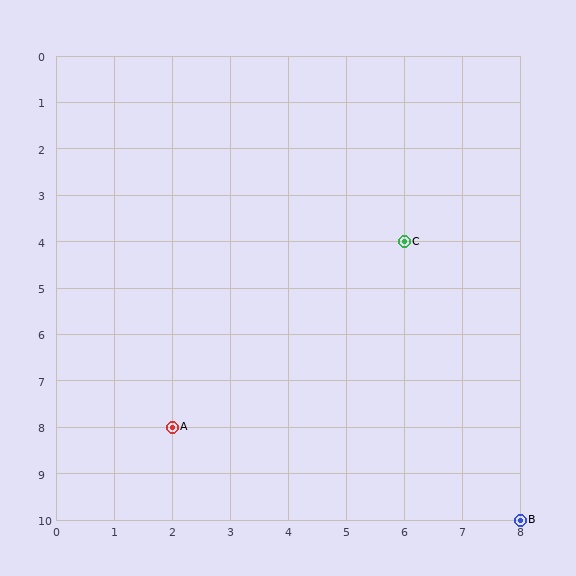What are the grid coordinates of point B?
Point B is at grid coordinates (8, 10).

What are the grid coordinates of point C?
Point C is at grid coordinates (6, 4).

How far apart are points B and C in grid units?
Points B and C are 2 columns and 6 rows apart (about 6.3 grid units diagonally).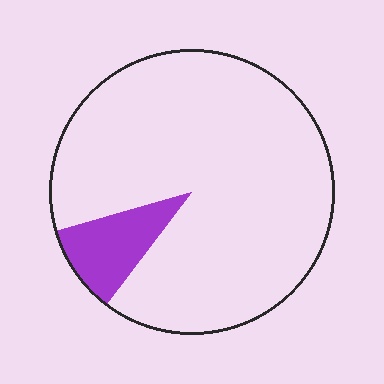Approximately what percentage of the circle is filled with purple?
Approximately 10%.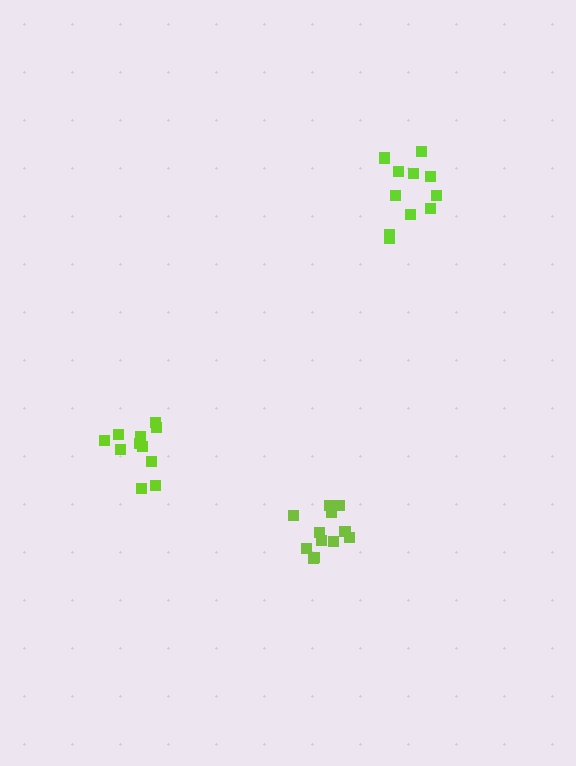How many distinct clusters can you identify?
There are 3 distinct clusters.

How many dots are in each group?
Group 1: 11 dots, Group 2: 11 dots, Group 3: 13 dots (35 total).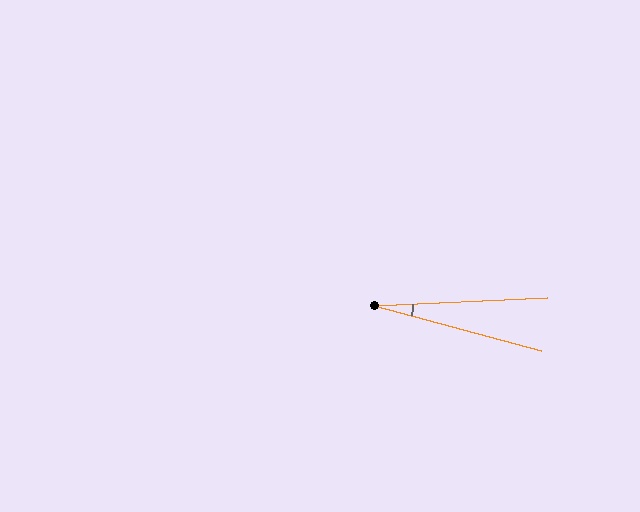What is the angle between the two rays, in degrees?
Approximately 18 degrees.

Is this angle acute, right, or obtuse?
It is acute.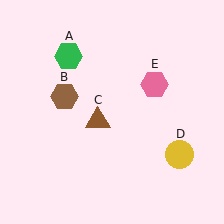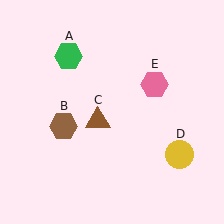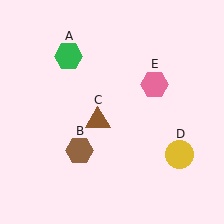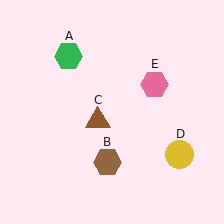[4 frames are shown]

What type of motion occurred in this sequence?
The brown hexagon (object B) rotated counterclockwise around the center of the scene.